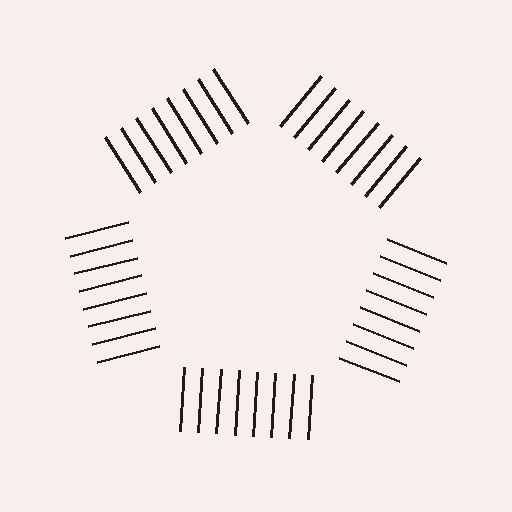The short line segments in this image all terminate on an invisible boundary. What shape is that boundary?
An illusory pentagon — the line segments terminate on its edges but no continuous stroke is drawn.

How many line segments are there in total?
40 — 8 along each of the 5 edges.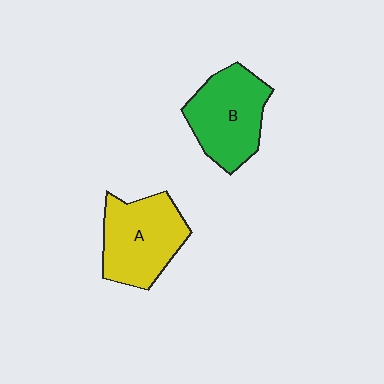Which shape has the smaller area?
Shape B (green).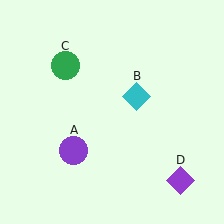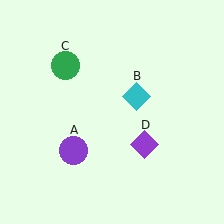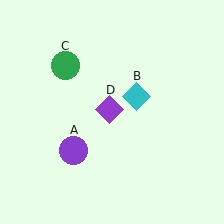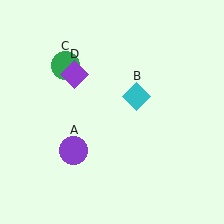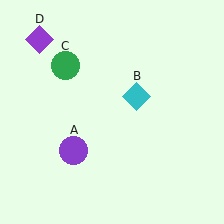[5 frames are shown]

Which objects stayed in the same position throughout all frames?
Purple circle (object A) and cyan diamond (object B) and green circle (object C) remained stationary.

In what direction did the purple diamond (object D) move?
The purple diamond (object D) moved up and to the left.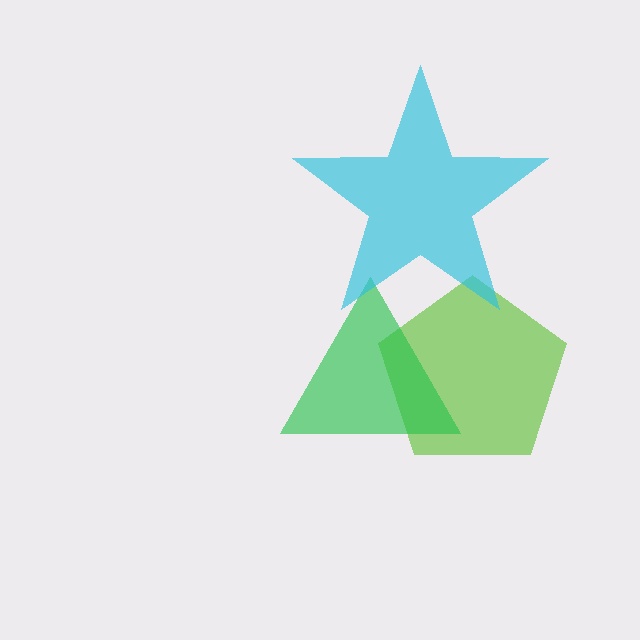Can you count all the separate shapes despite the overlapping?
Yes, there are 3 separate shapes.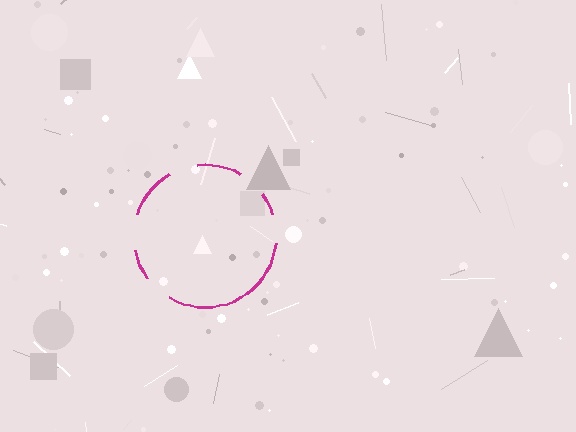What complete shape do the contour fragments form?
The contour fragments form a circle.